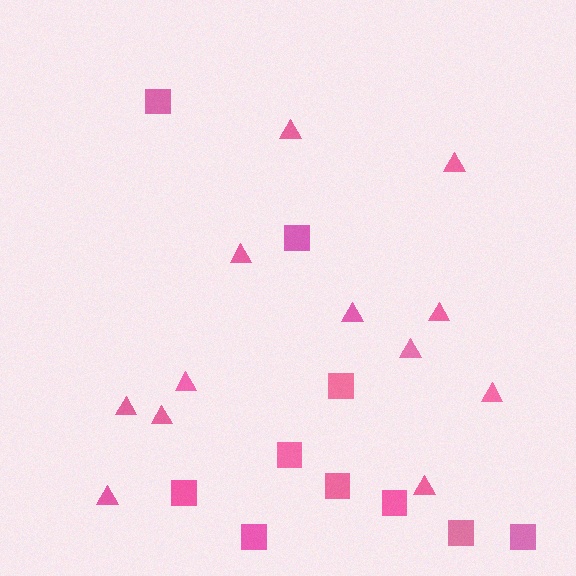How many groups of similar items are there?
There are 2 groups: one group of squares (10) and one group of triangles (12).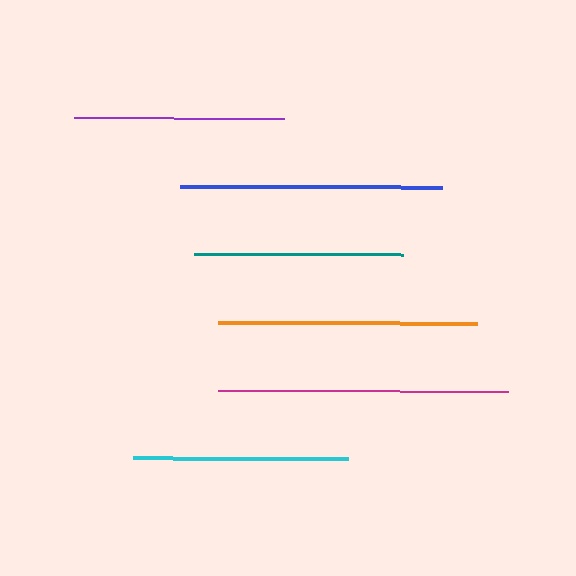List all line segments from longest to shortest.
From longest to shortest: magenta, blue, orange, cyan, purple, teal.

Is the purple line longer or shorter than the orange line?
The orange line is longer than the purple line.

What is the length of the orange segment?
The orange segment is approximately 260 pixels long.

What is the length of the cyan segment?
The cyan segment is approximately 215 pixels long.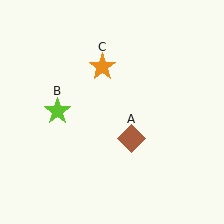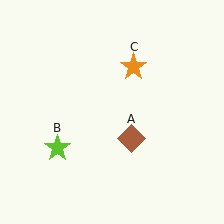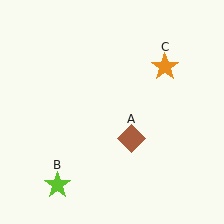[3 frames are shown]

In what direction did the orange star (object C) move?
The orange star (object C) moved right.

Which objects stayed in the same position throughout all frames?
Brown diamond (object A) remained stationary.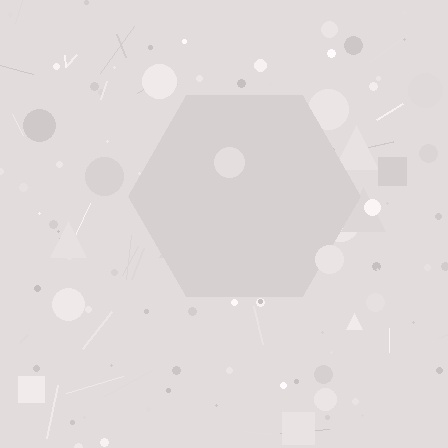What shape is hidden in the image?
A hexagon is hidden in the image.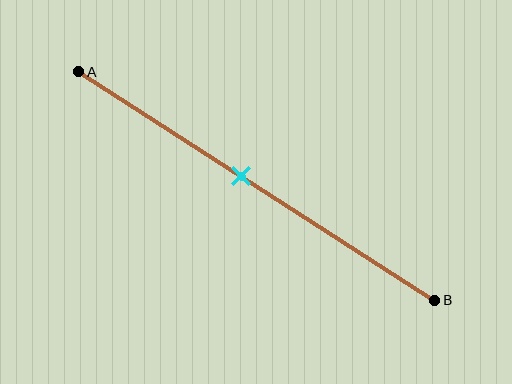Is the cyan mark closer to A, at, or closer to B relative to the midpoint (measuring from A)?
The cyan mark is closer to point A than the midpoint of segment AB.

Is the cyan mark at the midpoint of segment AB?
No, the mark is at about 45% from A, not at the 50% midpoint.